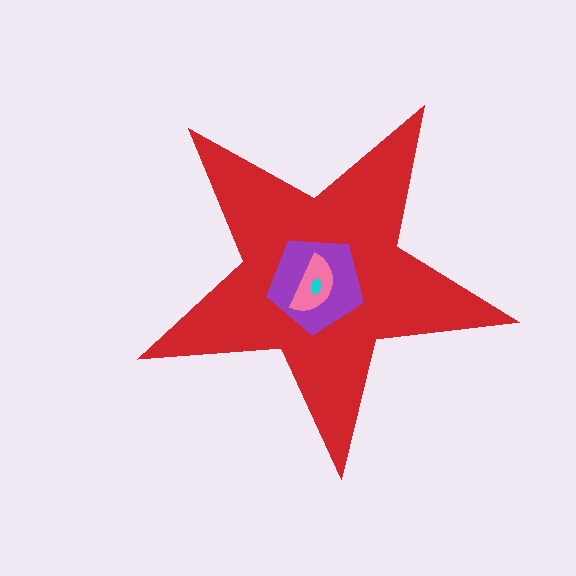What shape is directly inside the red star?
The purple pentagon.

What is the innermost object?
The cyan ellipse.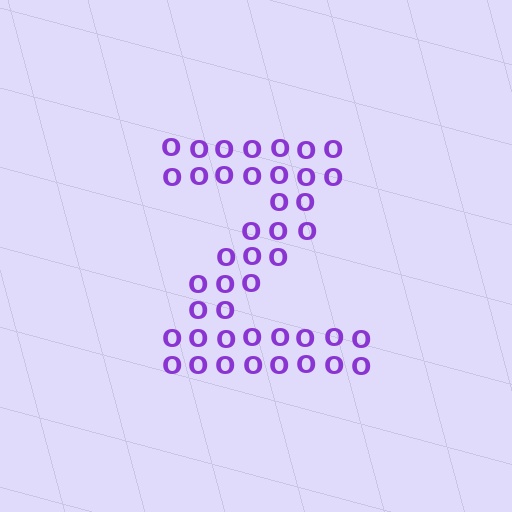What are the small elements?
The small elements are letter O's.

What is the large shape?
The large shape is the letter Z.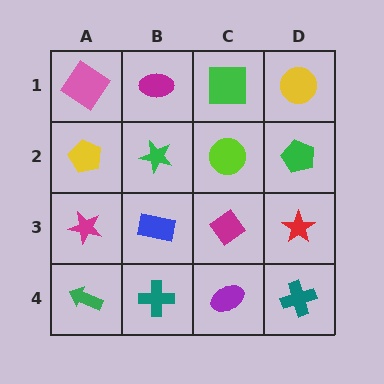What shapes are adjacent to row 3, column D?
A green pentagon (row 2, column D), a teal cross (row 4, column D), a magenta diamond (row 3, column C).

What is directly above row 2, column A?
A pink diamond.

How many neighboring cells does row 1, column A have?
2.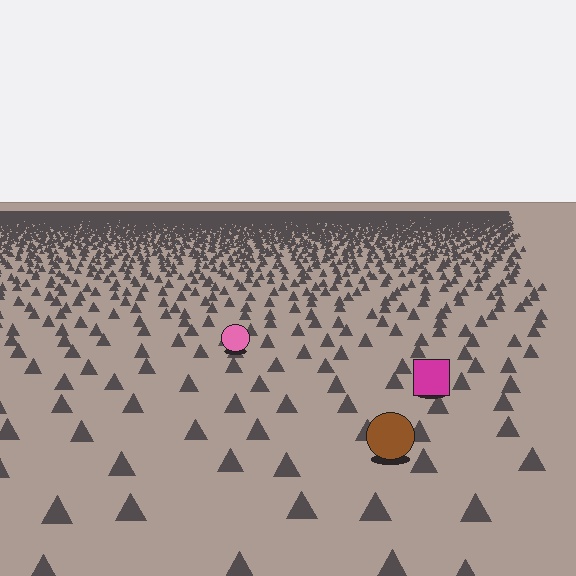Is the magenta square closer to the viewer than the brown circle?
No. The brown circle is closer — you can tell from the texture gradient: the ground texture is coarser near it.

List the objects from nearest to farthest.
From nearest to farthest: the brown circle, the magenta square, the pink circle.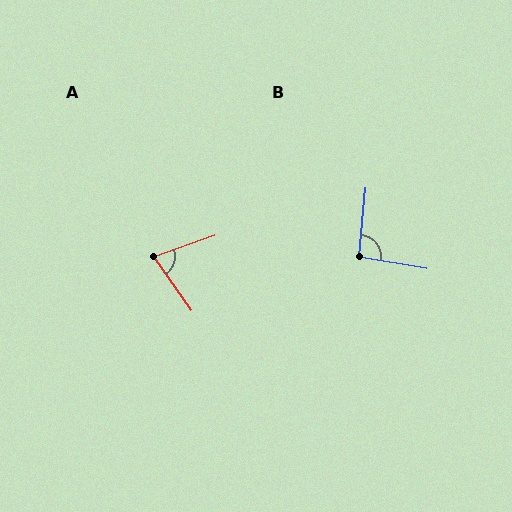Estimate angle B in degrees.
Approximately 94 degrees.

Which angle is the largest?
B, at approximately 94 degrees.